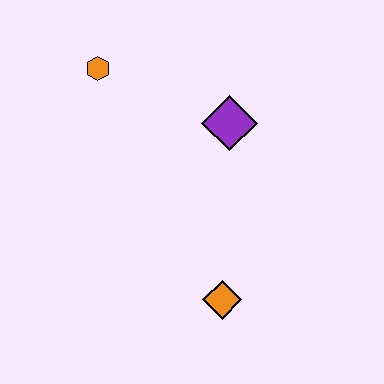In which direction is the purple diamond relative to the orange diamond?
The purple diamond is above the orange diamond.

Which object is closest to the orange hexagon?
The purple diamond is closest to the orange hexagon.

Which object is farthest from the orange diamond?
The orange hexagon is farthest from the orange diamond.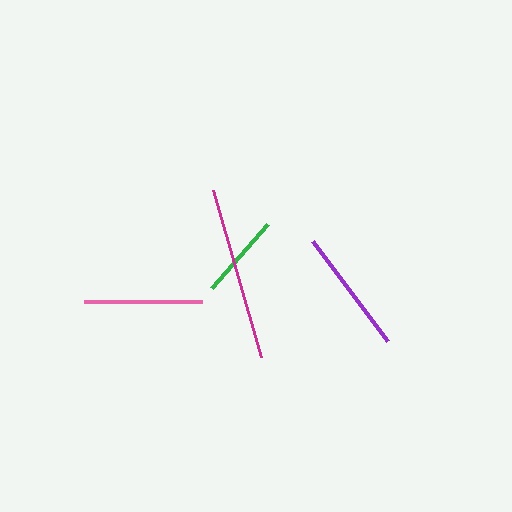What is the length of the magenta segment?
The magenta segment is approximately 173 pixels long.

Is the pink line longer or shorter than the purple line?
The purple line is longer than the pink line.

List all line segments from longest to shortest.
From longest to shortest: magenta, purple, pink, green.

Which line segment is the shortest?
The green line is the shortest at approximately 85 pixels.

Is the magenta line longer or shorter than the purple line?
The magenta line is longer than the purple line.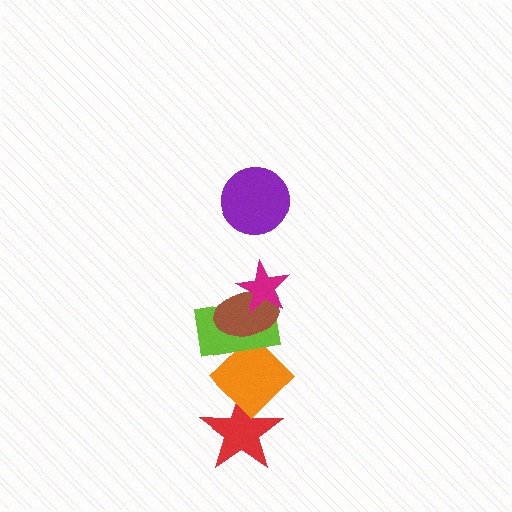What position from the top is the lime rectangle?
The lime rectangle is 4th from the top.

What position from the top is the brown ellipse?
The brown ellipse is 3rd from the top.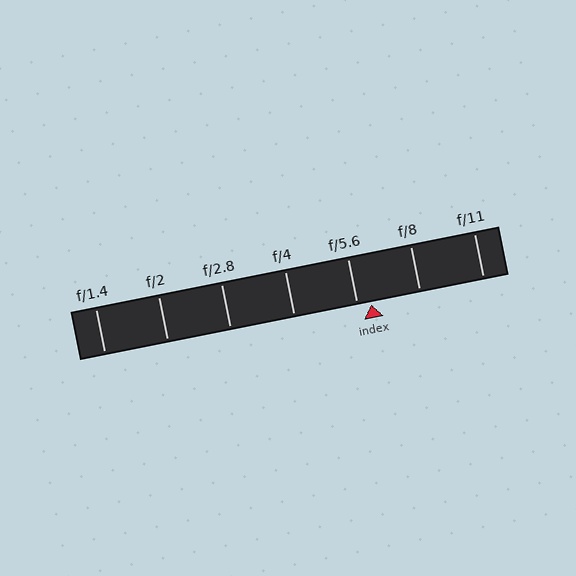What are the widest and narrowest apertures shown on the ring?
The widest aperture shown is f/1.4 and the narrowest is f/11.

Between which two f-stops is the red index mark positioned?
The index mark is between f/5.6 and f/8.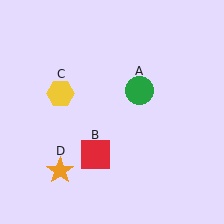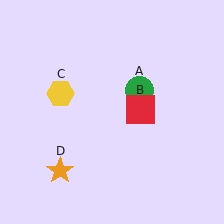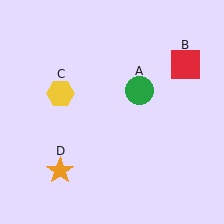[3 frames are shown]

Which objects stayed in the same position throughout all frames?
Green circle (object A) and yellow hexagon (object C) and orange star (object D) remained stationary.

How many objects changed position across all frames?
1 object changed position: red square (object B).